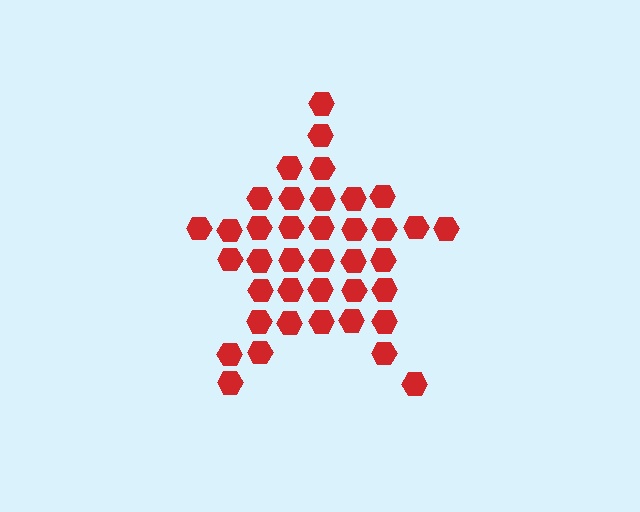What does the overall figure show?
The overall figure shows a star.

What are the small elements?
The small elements are hexagons.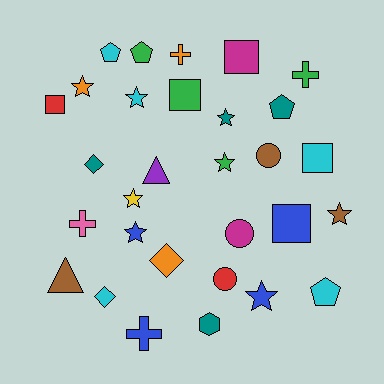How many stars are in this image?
There are 8 stars.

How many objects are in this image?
There are 30 objects.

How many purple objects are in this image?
There is 1 purple object.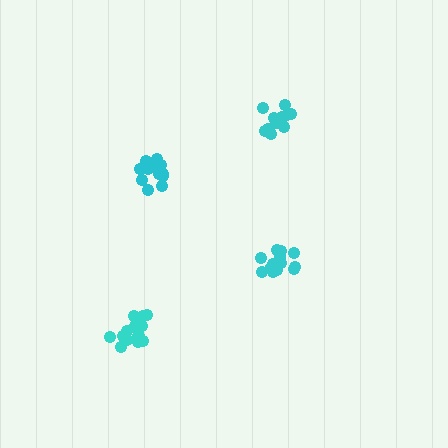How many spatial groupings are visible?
There are 4 spatial groupings.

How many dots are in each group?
Group 1: 15 dots, Group 2: 13 dots, Group 3: 14 dots, Group 4: 17 dots (59 total).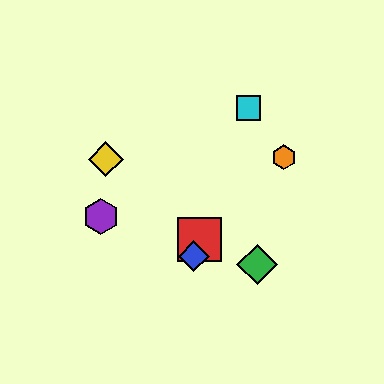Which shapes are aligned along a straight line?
The red square, the blue diamond, the cyan square are aligned along a straight line.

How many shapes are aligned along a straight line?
3 shapes (the red square, the blue diamond, the cyan square) are aligned along a straight line.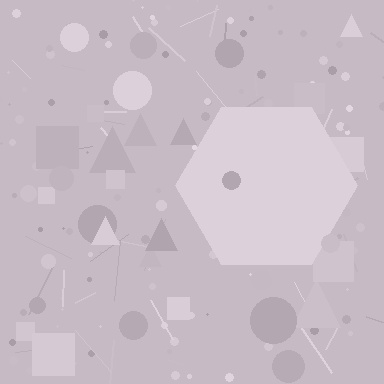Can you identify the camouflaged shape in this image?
The camouflaged shape is a hexagon.